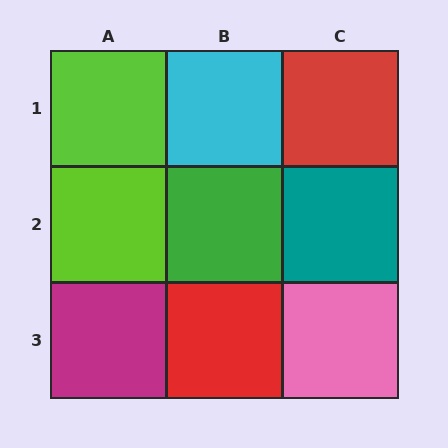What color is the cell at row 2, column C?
Teal.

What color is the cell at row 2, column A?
Lime.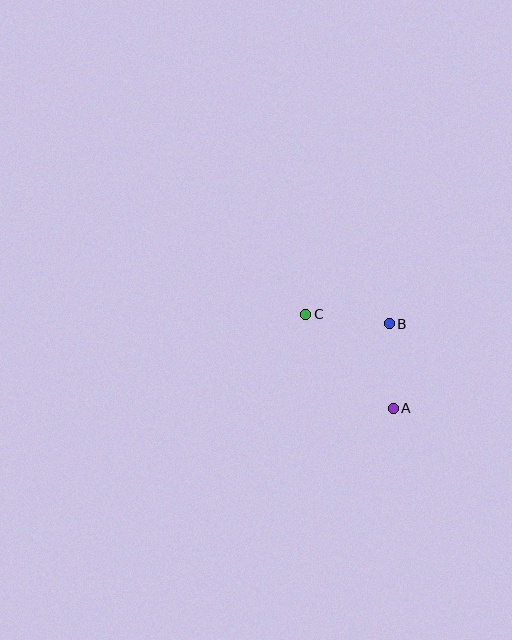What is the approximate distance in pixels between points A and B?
The distance between A and B is approximately 85 pixels.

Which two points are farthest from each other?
Points A and C are farthest from each other.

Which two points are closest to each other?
Points B and C are closest to each other.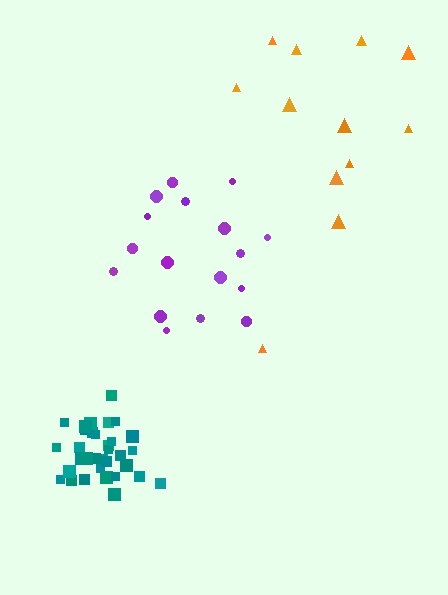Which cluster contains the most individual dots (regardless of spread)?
Teal (33).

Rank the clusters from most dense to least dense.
teal, purple, orange.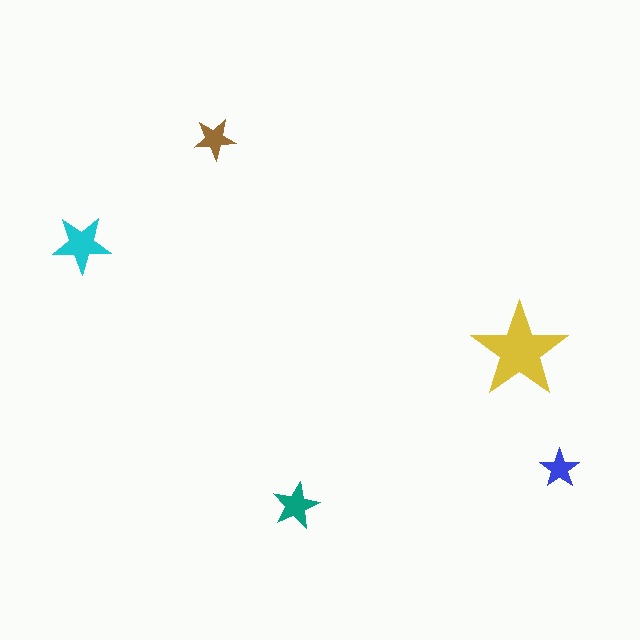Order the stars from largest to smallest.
the yellow one, the cyan one, the teal one, the brown one, the blue one.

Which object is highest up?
The brown star is topmost.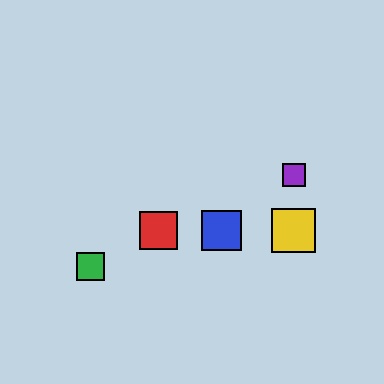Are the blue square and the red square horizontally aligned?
Yes, both are at y≈230.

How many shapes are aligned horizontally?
3 shapes (the red square, the blue square, the yellow square) are aligned horizontally.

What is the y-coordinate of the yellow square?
The yellow square is at y≈230.